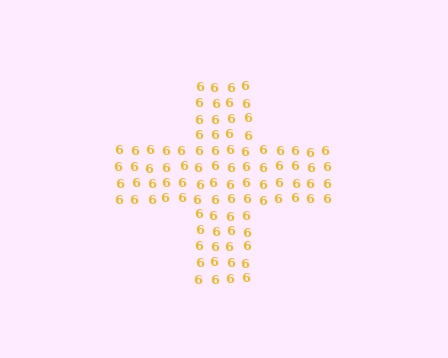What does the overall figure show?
The overall figure shows a cross.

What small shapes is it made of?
It is made of small digit 6's.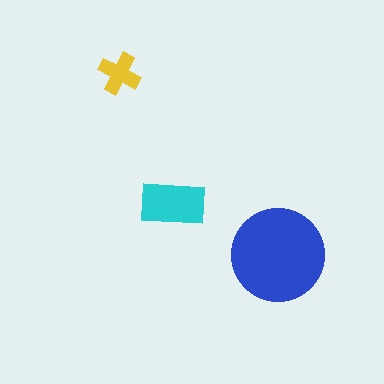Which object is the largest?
The blue circle.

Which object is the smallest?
The yellow cross.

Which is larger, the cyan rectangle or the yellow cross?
The cyan rectangle.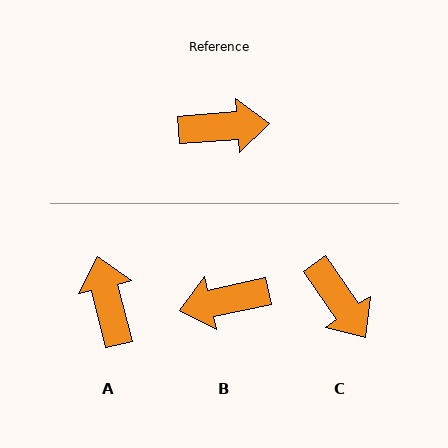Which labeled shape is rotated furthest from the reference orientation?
B, about 172 degrees away.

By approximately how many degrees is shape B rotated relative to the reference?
Approximately 172 degrees clockwise.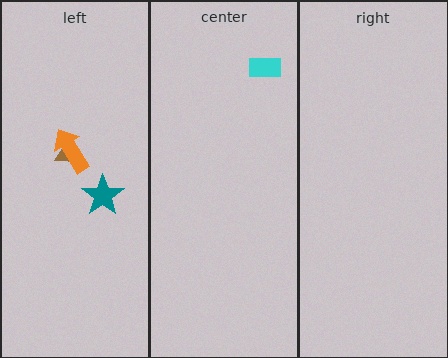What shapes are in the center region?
The cyan rectangle.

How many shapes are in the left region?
3.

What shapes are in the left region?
The brown triangle, the teal star, the orange arrow.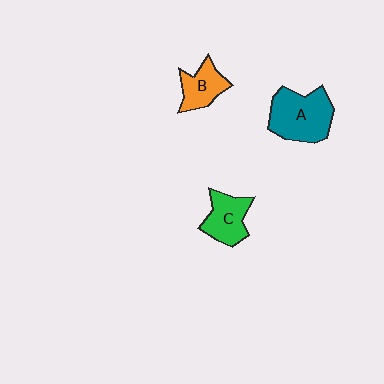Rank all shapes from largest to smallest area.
From largest to smallest: A (teal), C (green), B (orange).